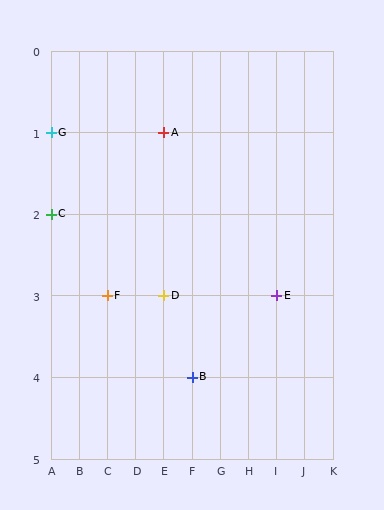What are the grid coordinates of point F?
Point F is at grid coordinates (C, 3).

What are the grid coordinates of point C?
Point C is at grid coordinates (A, 2).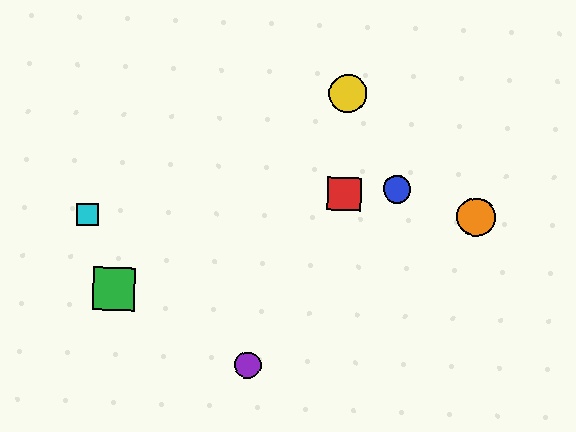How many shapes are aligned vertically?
2 shapes (the red square, the yellow circle) are aligned vertically.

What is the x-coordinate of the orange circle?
The orange circle is at x≈476.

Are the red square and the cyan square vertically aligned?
No, the red square is at x≈344 and the cyan square is at x≈87.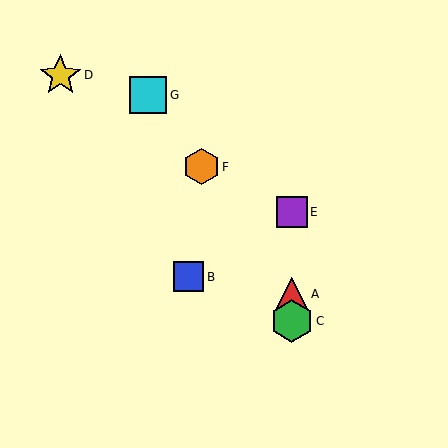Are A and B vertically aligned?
No, A is at x≈292 and B is at x≈189.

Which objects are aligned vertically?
Objects A, C, E are aligned vertically.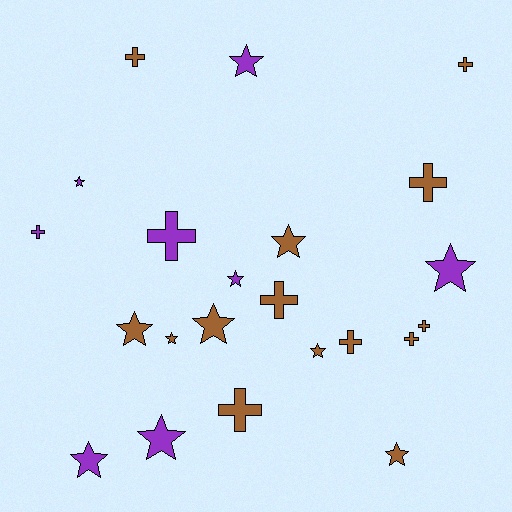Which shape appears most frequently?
Star, with 12 objects.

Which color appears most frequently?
Brown, with 14 objects.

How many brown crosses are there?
There are 8 brown crosses.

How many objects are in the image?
There are 22 objects.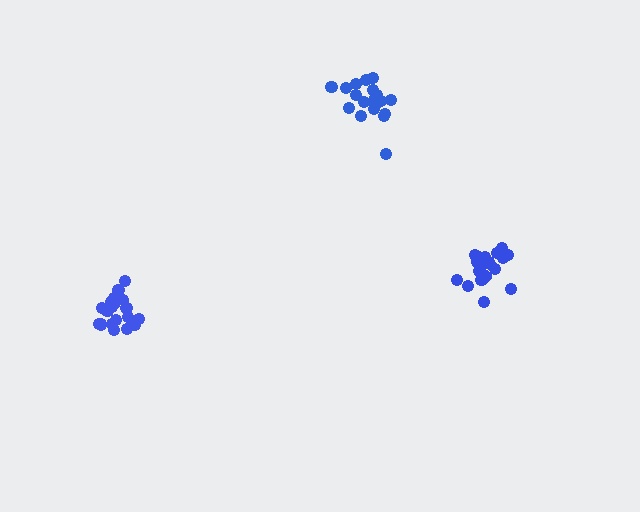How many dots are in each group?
Group 1: 20 dots, Group 2: 20 dots, Group 3: 20 dots (60 total).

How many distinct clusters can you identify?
There are 3 distinct clusters.